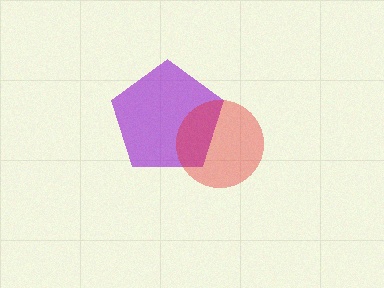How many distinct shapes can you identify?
There are 2 distinct shapes: a purple pentagon, a red circle.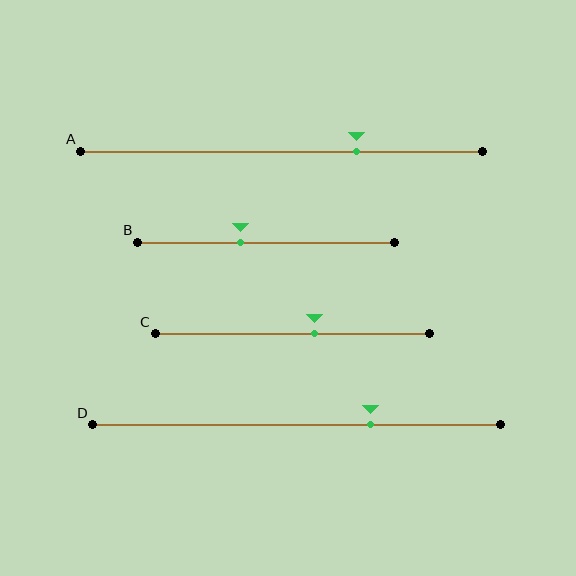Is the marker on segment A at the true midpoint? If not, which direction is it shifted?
No, the marker on segment A is shifted to the right by about 19% of the segment length.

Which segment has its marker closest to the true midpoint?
Segment C has its marker closest to the true midpoint.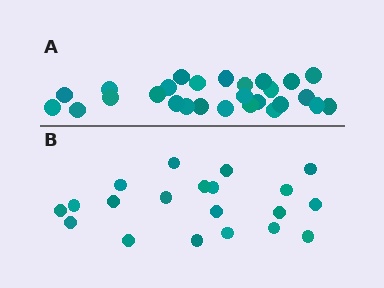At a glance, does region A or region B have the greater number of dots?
Region A (the top region) has more dots.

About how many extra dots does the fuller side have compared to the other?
Region A has roughly 8 or so more dots than region B.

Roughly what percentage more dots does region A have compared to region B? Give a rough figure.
About 35% more.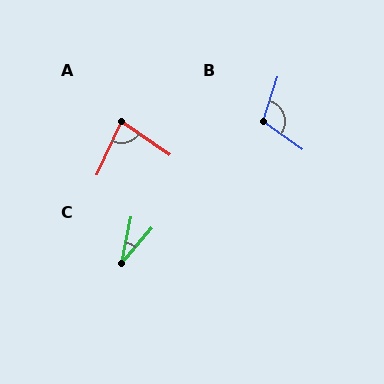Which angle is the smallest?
C, at approximately 29 degrees.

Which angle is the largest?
B, at approximately 108 degrees.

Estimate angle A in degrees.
Approximately 80 degrees.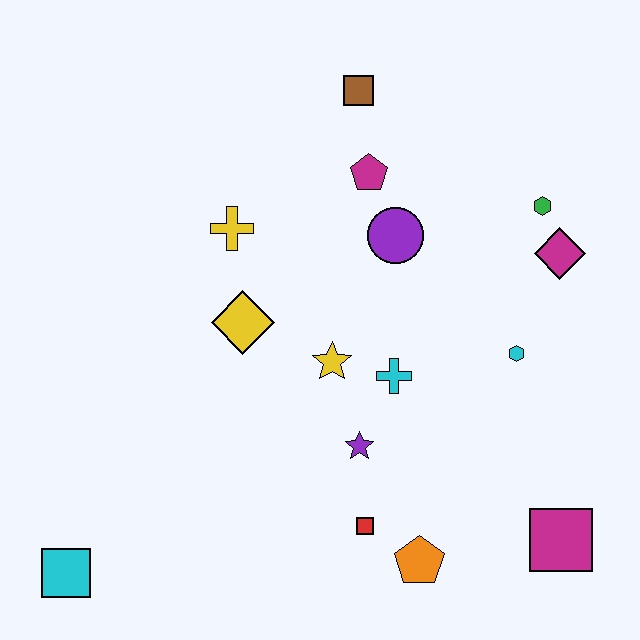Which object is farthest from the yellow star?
The cyan square is farthest from the yellow star.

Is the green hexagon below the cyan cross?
No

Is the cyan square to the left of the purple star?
Yes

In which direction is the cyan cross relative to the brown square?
The cyan cross is below the brown square.